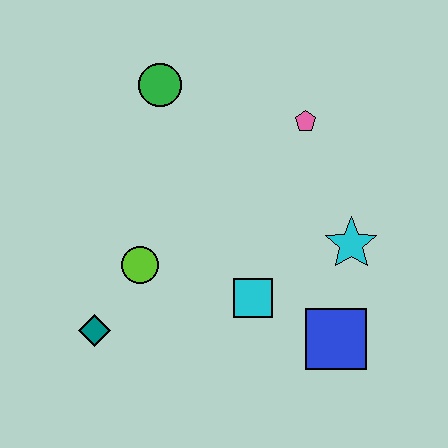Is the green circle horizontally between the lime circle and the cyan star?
Yes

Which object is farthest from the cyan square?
The green circle is farthest from the cyan square.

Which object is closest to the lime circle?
The teal diamond is closest to the lime circle.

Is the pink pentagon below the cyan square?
No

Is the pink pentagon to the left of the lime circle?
No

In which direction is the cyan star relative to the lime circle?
The cyan star is to the right of the lime circle.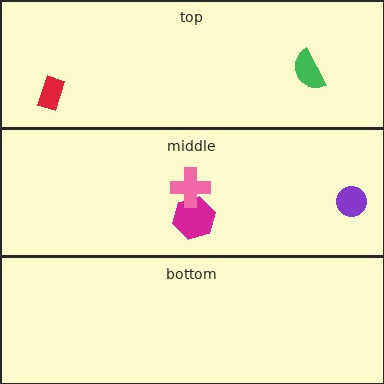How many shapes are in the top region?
2.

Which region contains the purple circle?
The middle region.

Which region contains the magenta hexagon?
The middle region.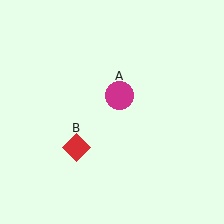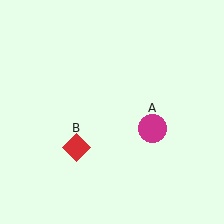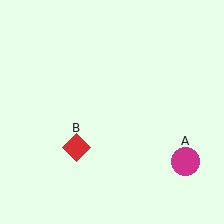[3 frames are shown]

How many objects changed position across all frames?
1 object changed position: magenta circle (object A).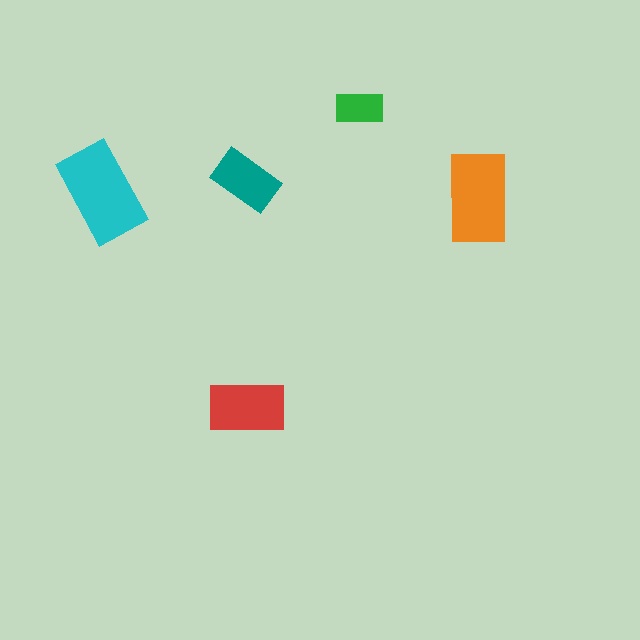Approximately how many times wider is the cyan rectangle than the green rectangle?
About 2 times wider.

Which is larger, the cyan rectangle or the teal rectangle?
The cyan one.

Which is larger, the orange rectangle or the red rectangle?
The orange one.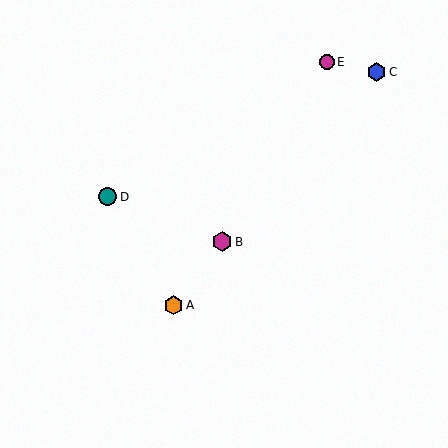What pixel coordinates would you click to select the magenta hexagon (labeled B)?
Click at (222, 242) to select the magenta hexagon B.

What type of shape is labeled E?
Shape E is a magenta circle.